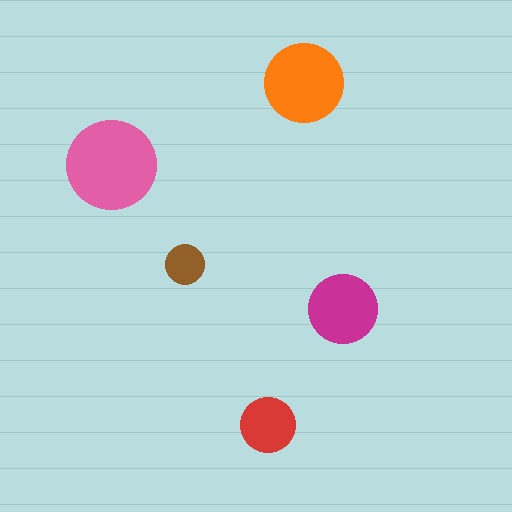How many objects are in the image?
There are 5 objects in the image.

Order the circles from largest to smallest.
the pink one, the orange one, the magenta one, the red one, the brown one.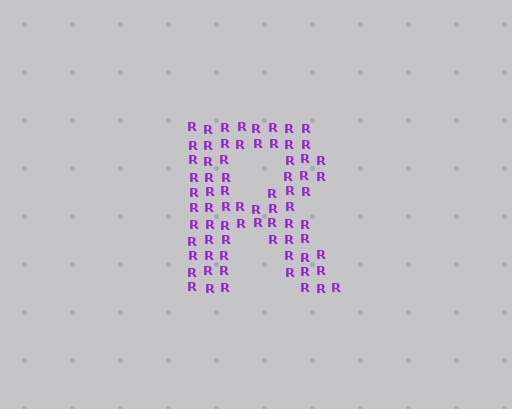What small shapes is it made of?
It is made of small letter R's.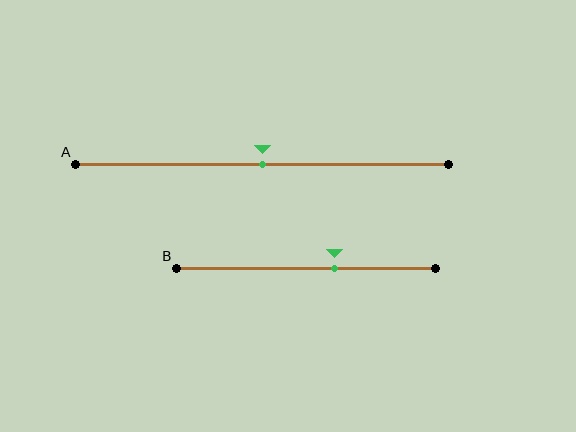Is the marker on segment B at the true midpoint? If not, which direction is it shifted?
No, the marker on segment B is shifted to the right by about 11% of the segment length.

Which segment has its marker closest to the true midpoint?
Segment A has its marker closest to the true midpoint.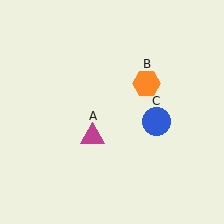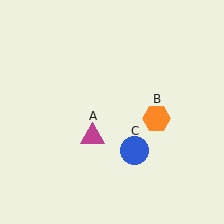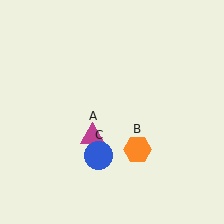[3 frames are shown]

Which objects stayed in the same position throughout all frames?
Magenta triangle (object A) remained stationary.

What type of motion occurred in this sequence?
The orange hexagon (object B), blue circle (object C) rotated clockwise around the center of the scene.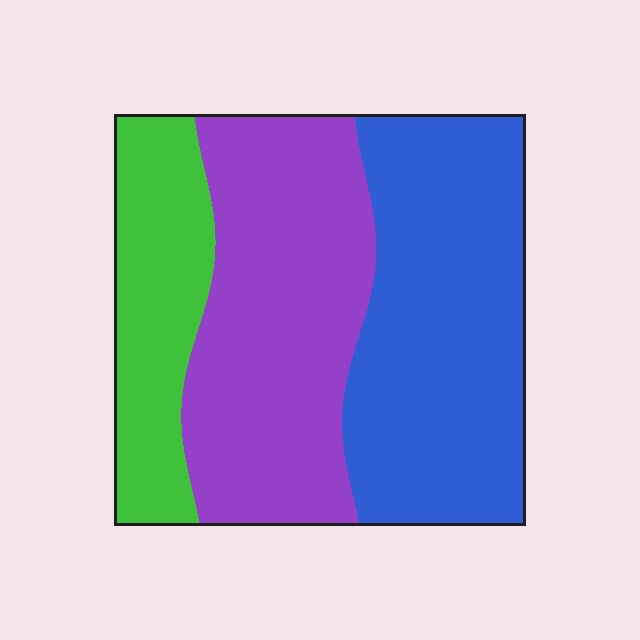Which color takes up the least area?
Green, at roughly 20%.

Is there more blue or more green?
Blue.